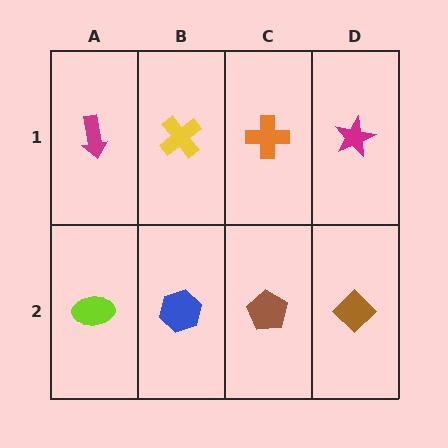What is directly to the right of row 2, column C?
A brown diamond.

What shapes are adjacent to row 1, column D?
A brown diamond (row 2, column D), an orange cross (row 1, column C).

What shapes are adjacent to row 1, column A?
A lime ellipse (row 2, column A), a yellow cross (row 1, column B).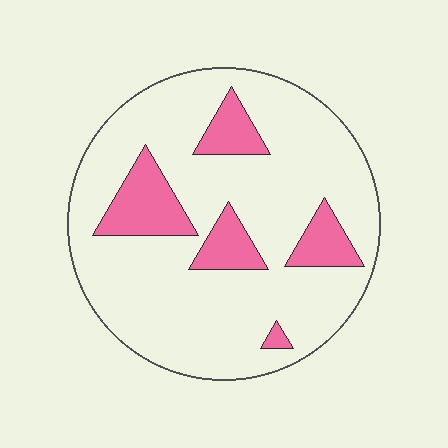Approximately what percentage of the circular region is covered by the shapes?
Approximately 20%.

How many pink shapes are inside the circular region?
5.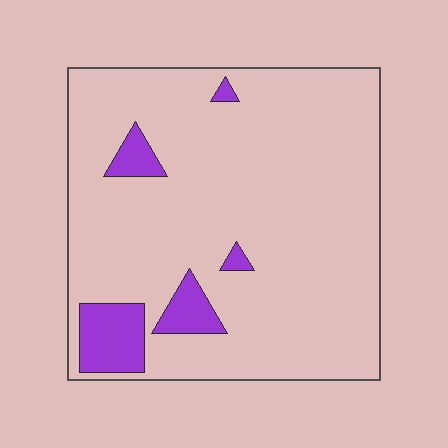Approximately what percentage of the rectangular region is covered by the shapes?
Approximately 10%.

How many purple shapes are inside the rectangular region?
5.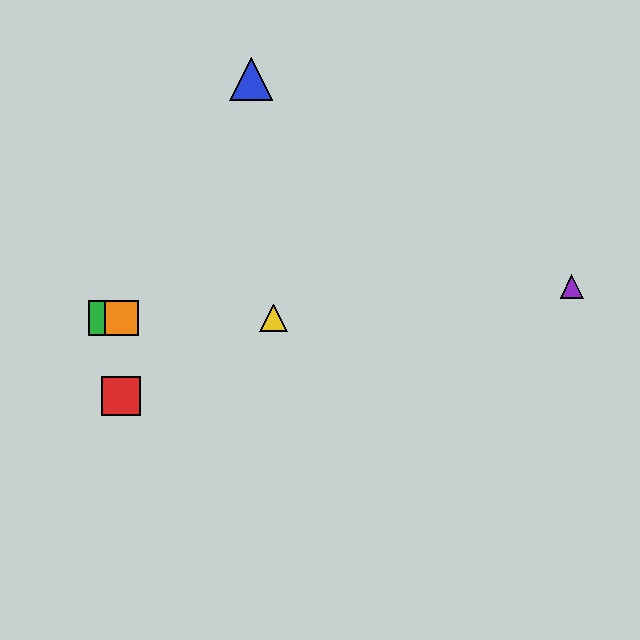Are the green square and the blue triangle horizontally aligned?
No, the green square is at y≈318 and the blue triangle is at y≈79.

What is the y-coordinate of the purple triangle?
The purple triangle is at y≈286.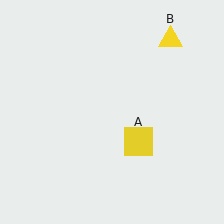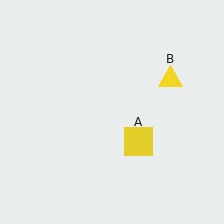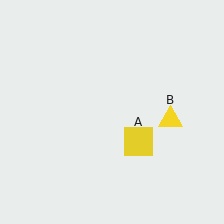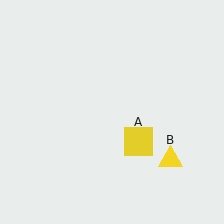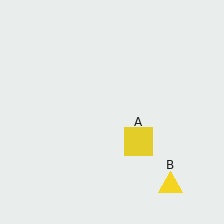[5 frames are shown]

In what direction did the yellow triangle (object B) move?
The yellow triangle (object B) moved down.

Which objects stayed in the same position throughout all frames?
Yellow square (object A) remained stationary.